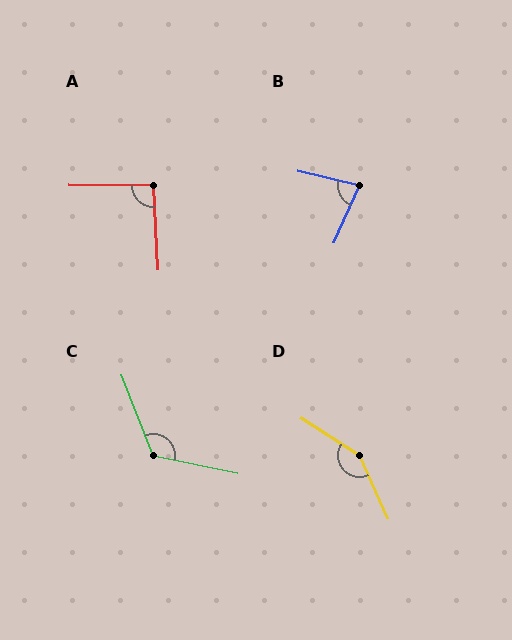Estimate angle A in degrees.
Approximately 93 degrees.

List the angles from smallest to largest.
B (80°), A (93°), C (123°), D (147°).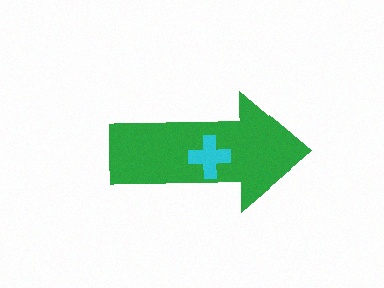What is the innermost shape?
The cyan cross.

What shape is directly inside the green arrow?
The cyan cross.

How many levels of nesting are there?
2.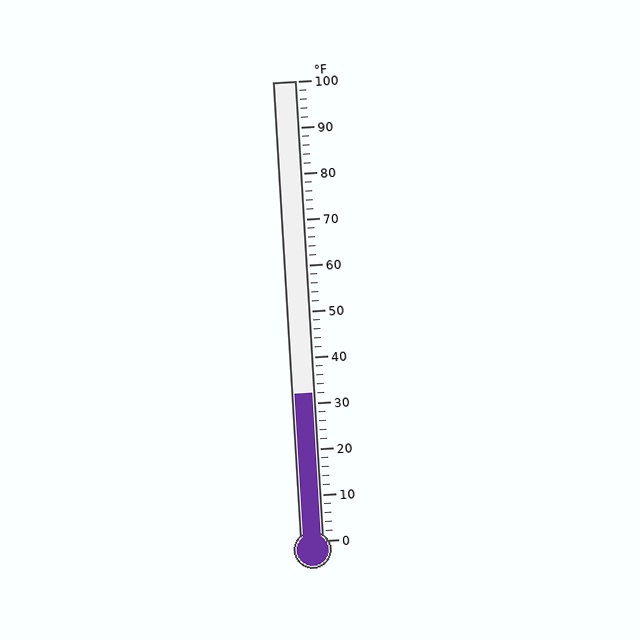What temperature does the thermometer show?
The thermometer shows approximately 32°F.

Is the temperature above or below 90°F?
The temperature is below 90°F.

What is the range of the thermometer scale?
The thermometer scale ranges from 0°F to 100°F.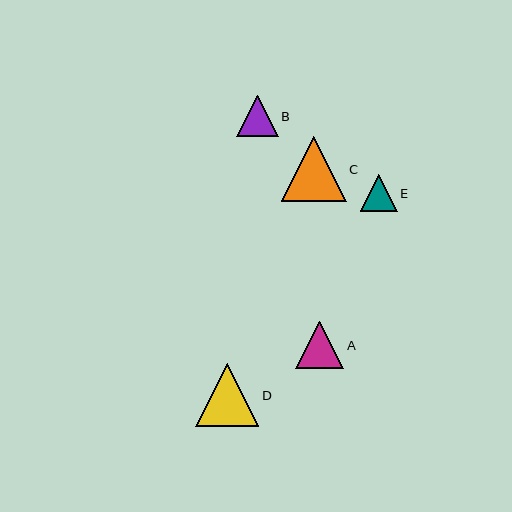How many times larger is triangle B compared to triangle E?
Triangle B is approximately 1.1 times the size of triangle E.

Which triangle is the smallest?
Triangle E is the smallest with a size of approximately 37 pixels.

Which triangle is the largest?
Triangle C is the largest with a size of approximately 65 pixels.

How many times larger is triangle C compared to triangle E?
Triangle C is approximately 1.7 times the size of triangle E.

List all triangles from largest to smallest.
From largest to smallest: C, D, A, B, E.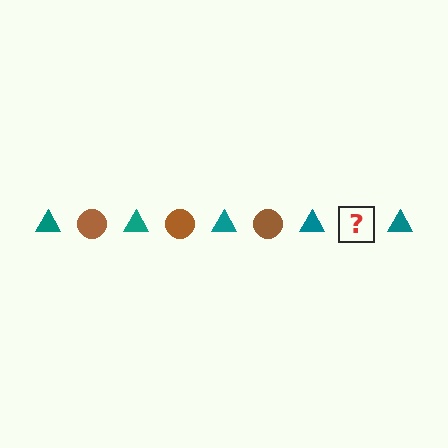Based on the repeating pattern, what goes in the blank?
The blank should be a brown circle.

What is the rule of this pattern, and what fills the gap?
The rule is that the pattern alternates between teal triangle and brown circle. The gap should be filled with a brown circle.